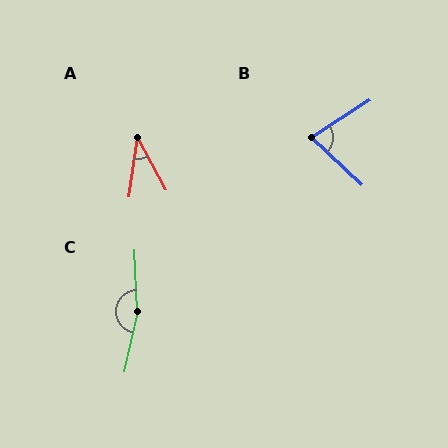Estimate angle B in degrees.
Approximately 76 degrees.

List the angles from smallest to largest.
A (37°), B (76°), C (165°).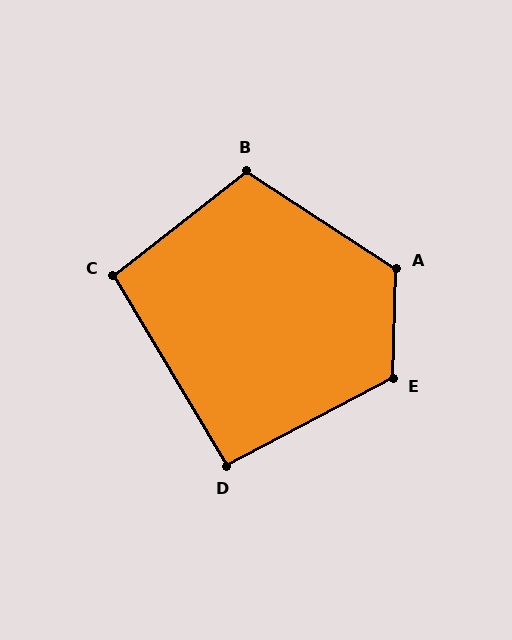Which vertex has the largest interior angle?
A, at approximately 122 degrees.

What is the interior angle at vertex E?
Approximately 119 degrees (obtuse).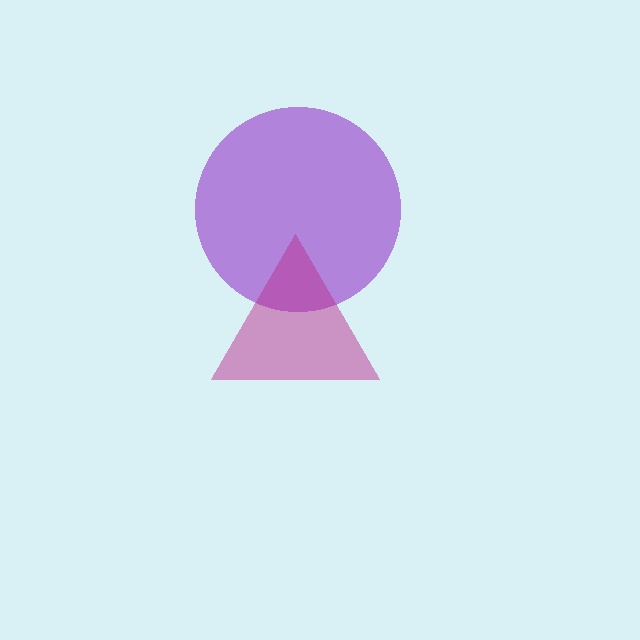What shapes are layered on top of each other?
The layered shapes are: a purple circle, a magenta triangle.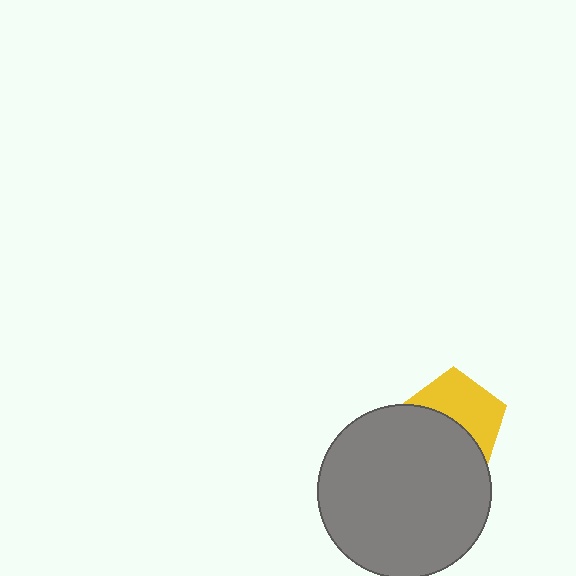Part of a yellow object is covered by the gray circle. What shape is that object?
It is a pentagon.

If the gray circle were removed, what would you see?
You would see the complete yellow pentagon.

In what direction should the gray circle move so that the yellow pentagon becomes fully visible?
The gray circle should move down. That is the shortest direction to clear the overlap and leave the yellow pentagon fully visible.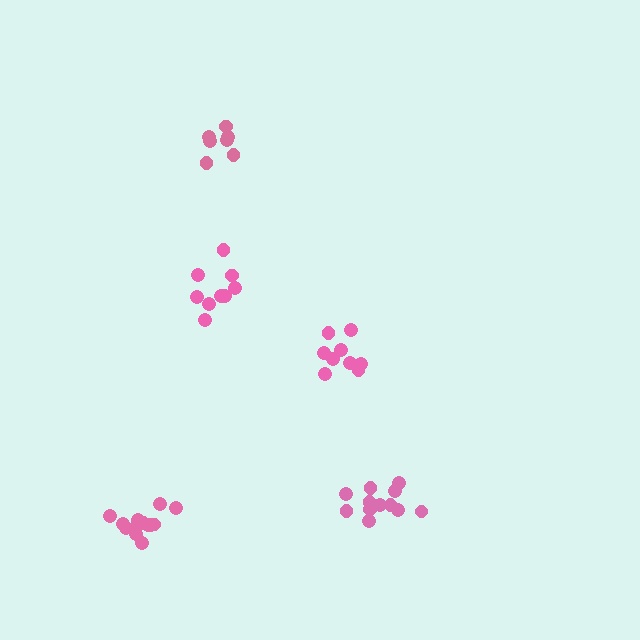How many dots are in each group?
Group 1: 7 dots, Group 2: 13 dots, Group 3: 12 dots, Group 4: 9 dots, Group 5: 9 dots (50 total).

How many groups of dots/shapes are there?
There are 5 groups.